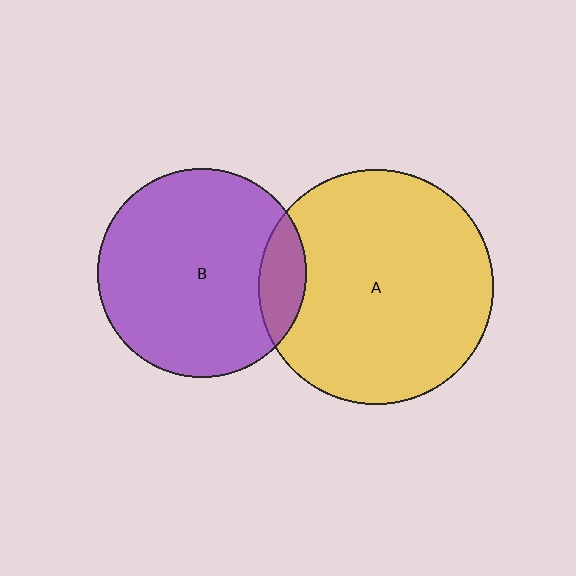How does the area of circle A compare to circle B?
Approximately 1.3 times.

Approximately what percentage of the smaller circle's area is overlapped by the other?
Approximately 15%.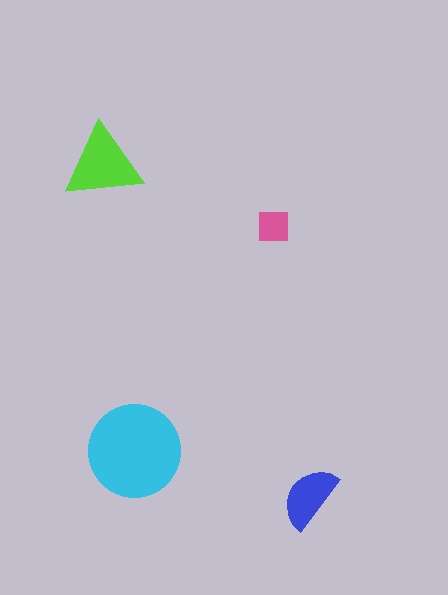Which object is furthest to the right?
The blue semicircle is rightmost.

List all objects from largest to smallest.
The cyan circle, the lime triangle, the blue semicircle, the pink square.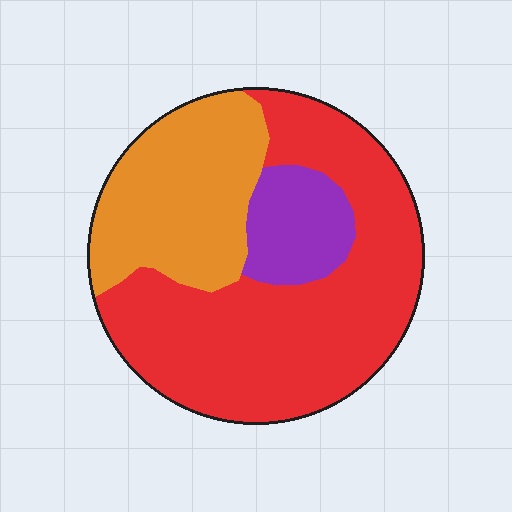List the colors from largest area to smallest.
From largest to smallest: red, orange, purple.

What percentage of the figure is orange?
Orange covers roughly 30% of the figure.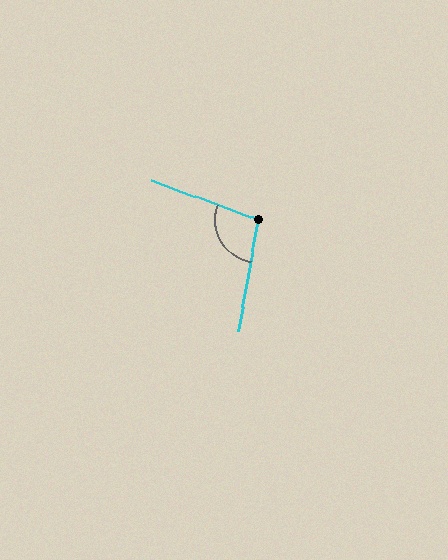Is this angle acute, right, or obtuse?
It is obtuse.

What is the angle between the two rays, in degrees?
Approximately 100 degrees.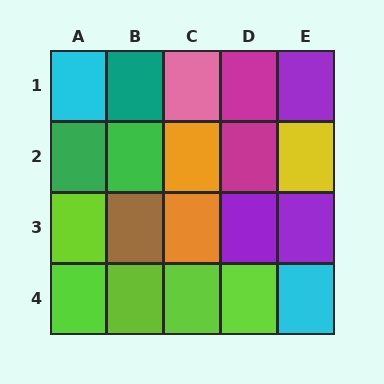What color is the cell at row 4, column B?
Lime.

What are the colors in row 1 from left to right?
Cyan, teal, pink, magenta, purple.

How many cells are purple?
3 cells are purple.